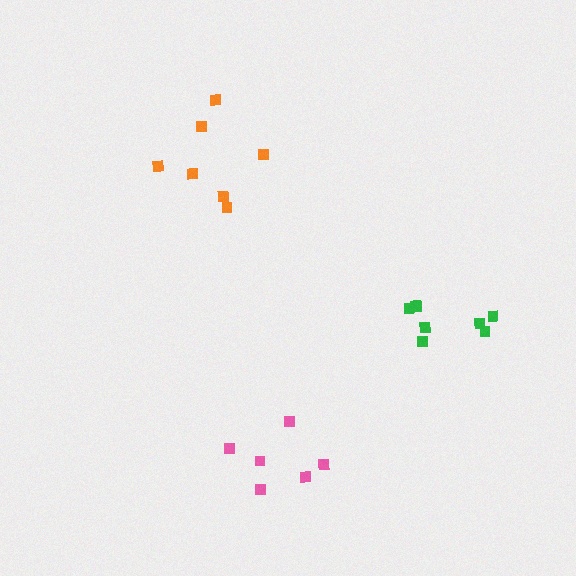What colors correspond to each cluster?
The clusters are colored: green, pink, orange.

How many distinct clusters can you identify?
There are 3 distinct clusters.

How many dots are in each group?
Group 1: 8 dots, Group 2: 6 dots, Group 3: 7 dots (21 total).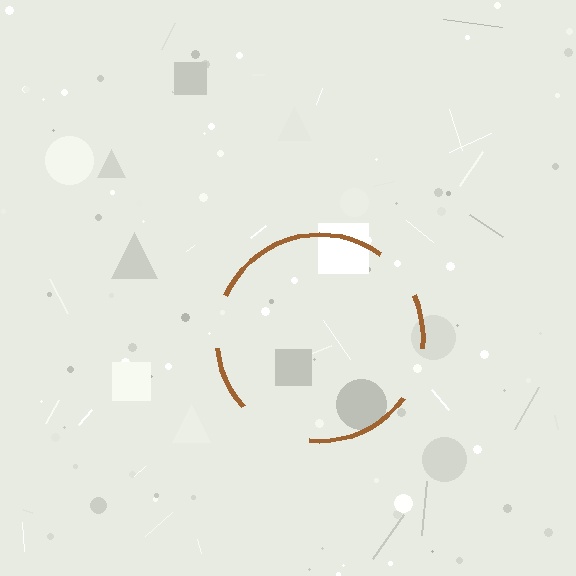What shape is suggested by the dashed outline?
The dashed outline suggests a circle.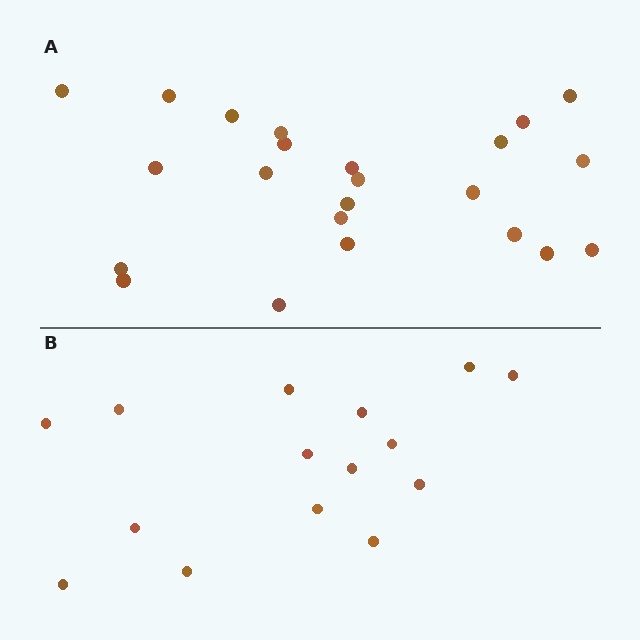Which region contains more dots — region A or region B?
Region A (the top region) has more dots.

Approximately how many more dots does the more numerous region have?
Region A has roughly 8 or so more dots than region B.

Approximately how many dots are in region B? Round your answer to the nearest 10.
About 20 dots. (The exact count is 15, which rounds to 20.)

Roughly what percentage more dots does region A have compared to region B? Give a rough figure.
About 55% more.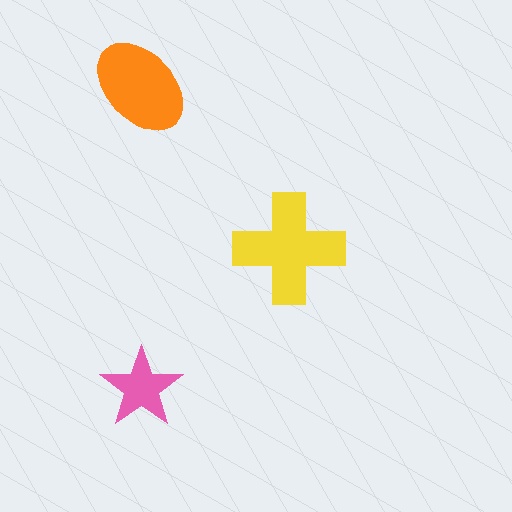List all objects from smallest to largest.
The pink star, the orange ellipse, the yellow cross.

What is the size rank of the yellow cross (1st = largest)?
1st.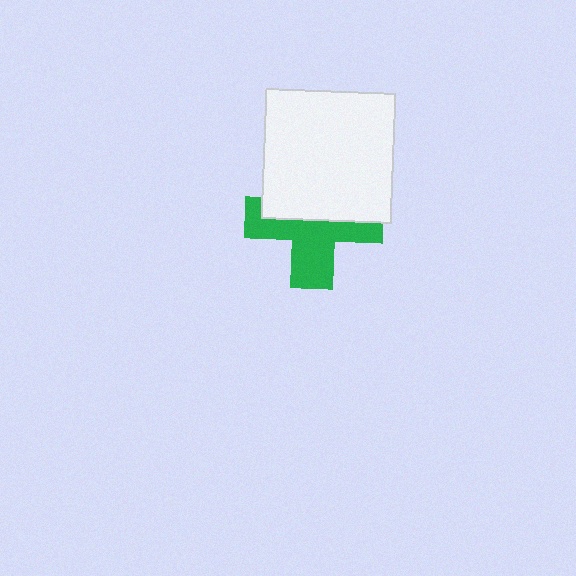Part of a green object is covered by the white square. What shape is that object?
It is a cross.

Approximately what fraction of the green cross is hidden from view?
Roughly 48% of the green cross is hidden behind the white square.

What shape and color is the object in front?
The object in front is a white square.